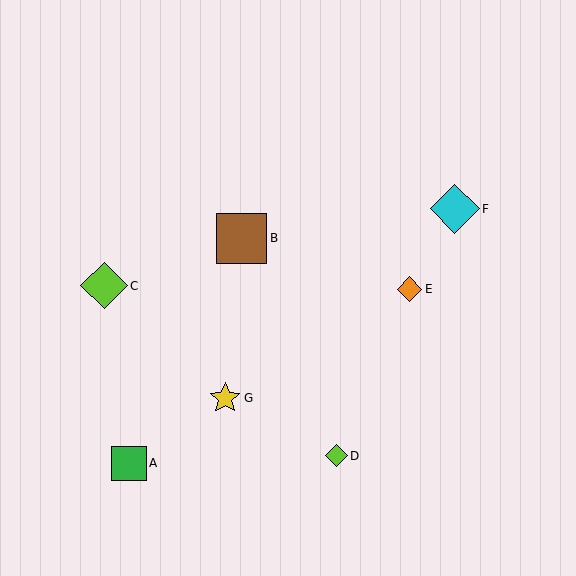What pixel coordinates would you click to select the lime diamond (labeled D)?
Click at (336, 456) to select the lime diamond D.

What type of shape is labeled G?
Shape G is a yellow star.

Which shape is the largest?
The brown square (labeled B) is the largest.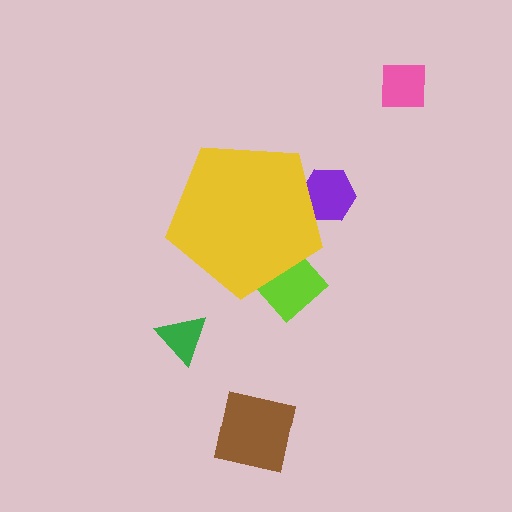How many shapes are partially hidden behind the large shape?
2 shapes are partially hidden.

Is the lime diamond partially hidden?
Yes, the lime diamond is partially hidden behind the yellow pentagon.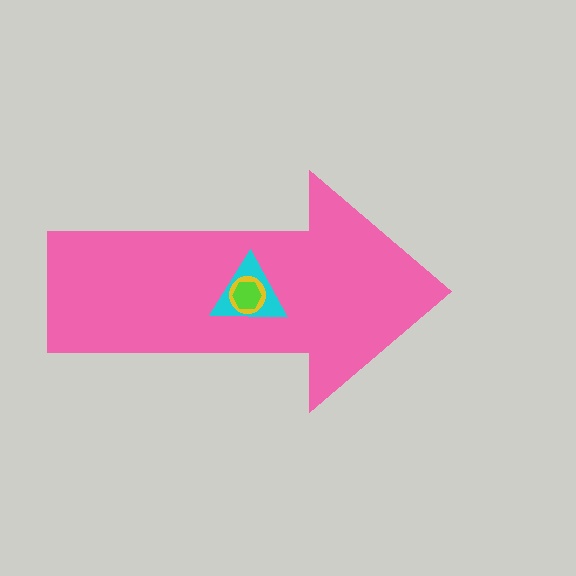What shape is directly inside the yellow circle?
The lime hexagon.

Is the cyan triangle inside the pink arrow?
Yes.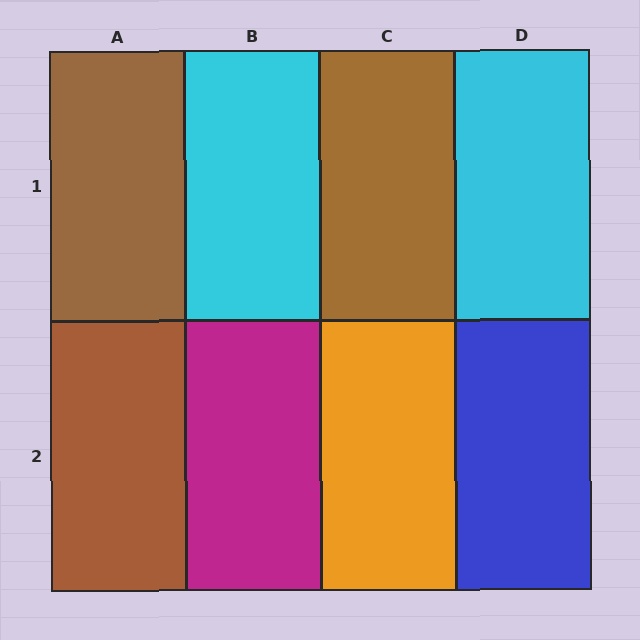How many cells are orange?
1 cell is orange.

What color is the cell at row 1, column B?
Cyan.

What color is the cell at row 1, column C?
Brown.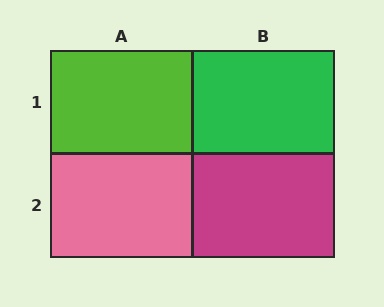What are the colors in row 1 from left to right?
Lime, green.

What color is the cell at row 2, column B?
Magenta.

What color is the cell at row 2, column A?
Pink.